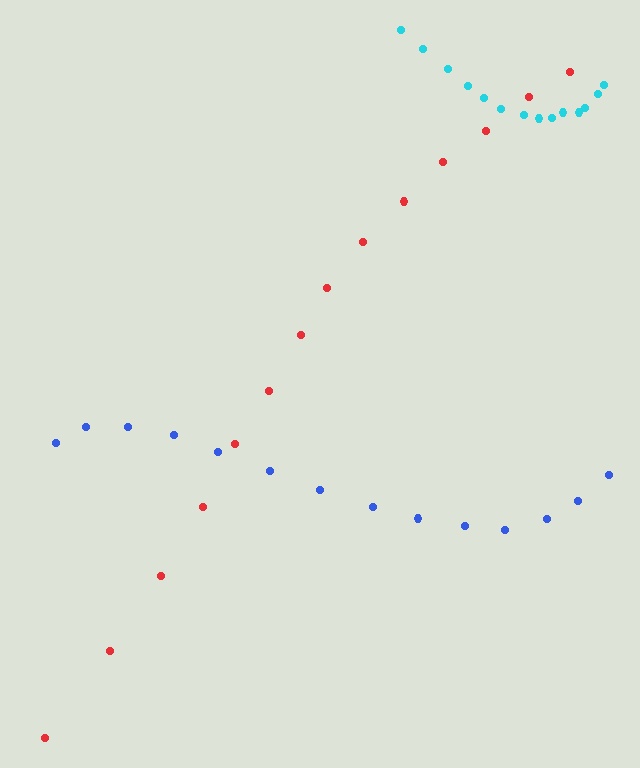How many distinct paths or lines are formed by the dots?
There are 3 distinct paths.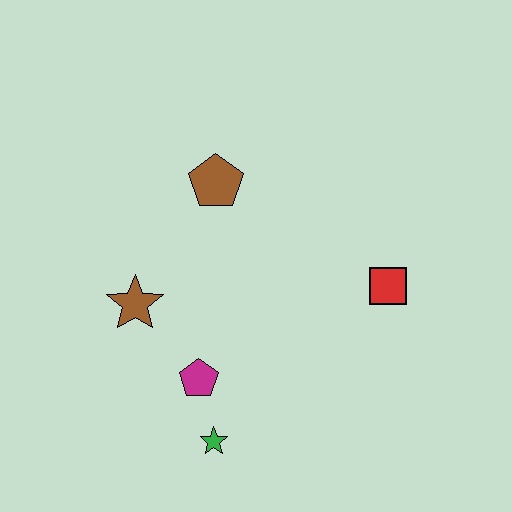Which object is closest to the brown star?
The magenta pentagon is closest to the brown star.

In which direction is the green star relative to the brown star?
The green star is below the brown star.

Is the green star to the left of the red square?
Yes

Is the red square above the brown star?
Yes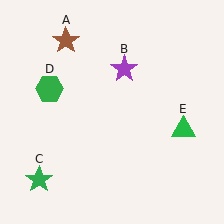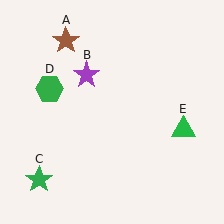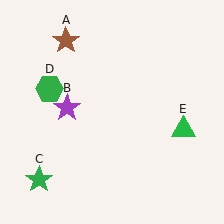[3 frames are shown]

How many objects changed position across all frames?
1 object changed position: purple star (object B).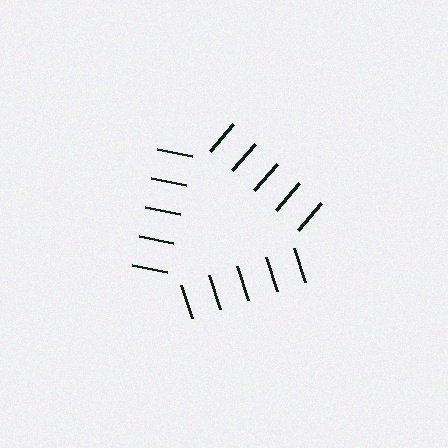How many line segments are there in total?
15 — 5 along each of the 3 edges.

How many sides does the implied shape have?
3 sides — the line-ends trace a triangle.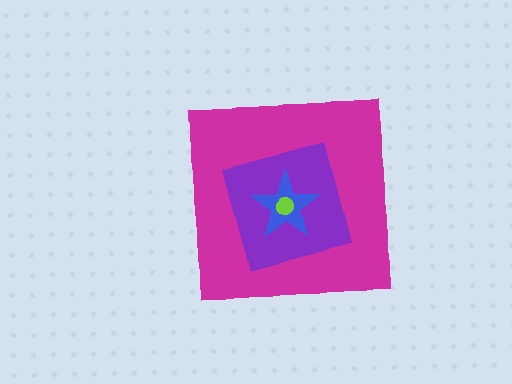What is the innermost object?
The lime circle.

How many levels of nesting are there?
4.